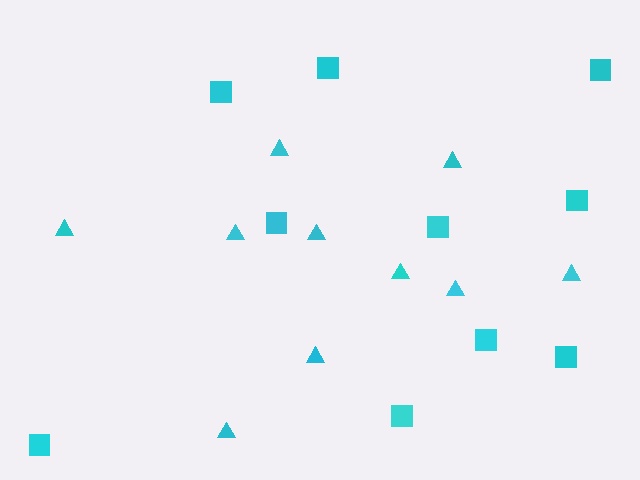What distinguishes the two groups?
There are 2 groups: one group of squares (10) and one group of triangles (10).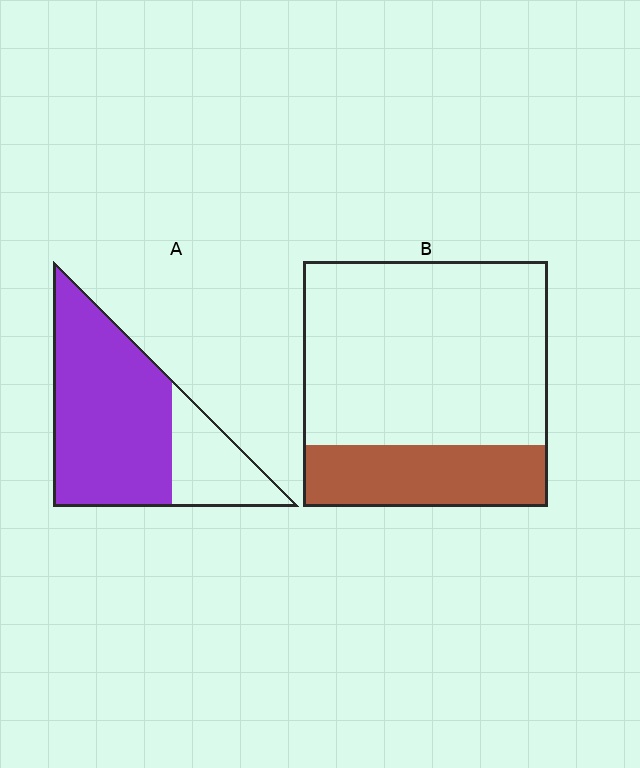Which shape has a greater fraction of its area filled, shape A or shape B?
Shape A.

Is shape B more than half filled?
No.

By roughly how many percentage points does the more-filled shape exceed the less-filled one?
By roughly 50 percentage points (A over B).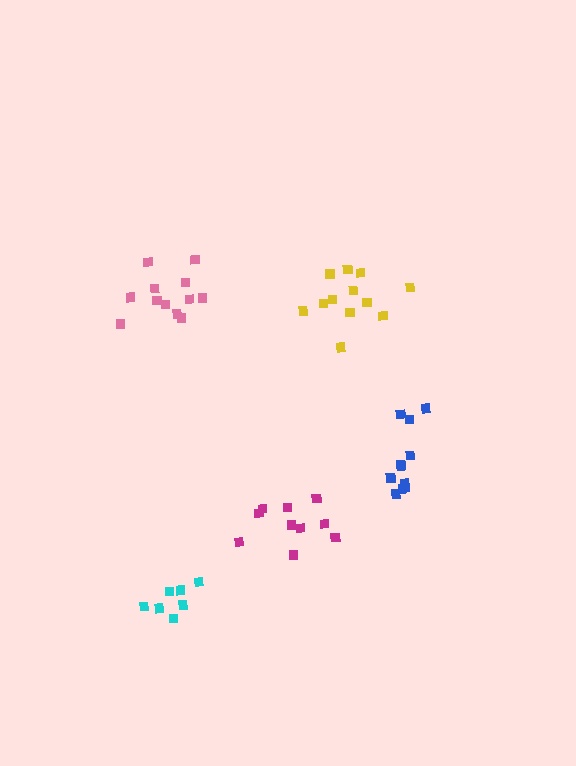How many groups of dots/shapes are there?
There are 5 groups.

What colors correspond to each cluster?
The clusters are colored: pink, yellow, cyan, blue, magenta.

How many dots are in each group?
Group 1: 12 dots, Group 2: 12 dots, Group 3: 7 dots, Group 4: 11 dots, Group 5: 10 dots (52 total).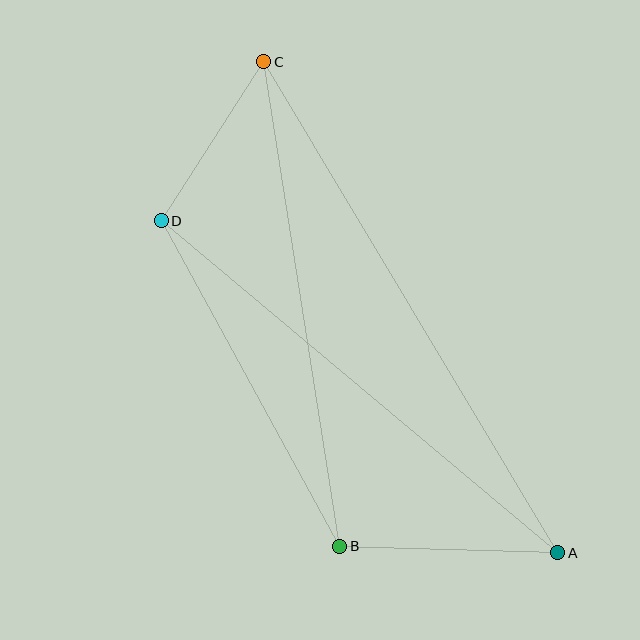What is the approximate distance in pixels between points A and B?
The distance between A and B is approximately 218 pixels.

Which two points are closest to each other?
Points C and D are closest to each other.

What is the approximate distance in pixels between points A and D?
The distance between A and D is approximately 517 pixels.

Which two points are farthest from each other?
Points A and C are farthest from each other.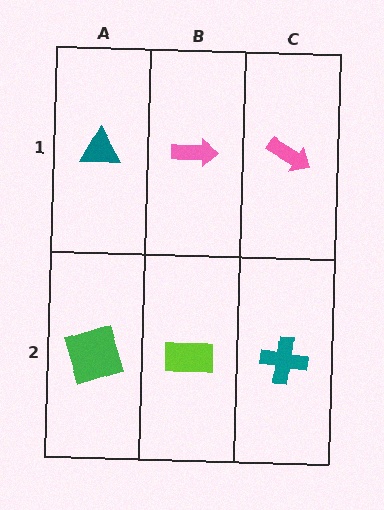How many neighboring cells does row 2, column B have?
3.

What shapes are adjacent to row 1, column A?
A green square (row 2, column A), a pink arrow (row 1, column B).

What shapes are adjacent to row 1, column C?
A teal cross (row 2, column C), a pink arrow (row 1, column B).